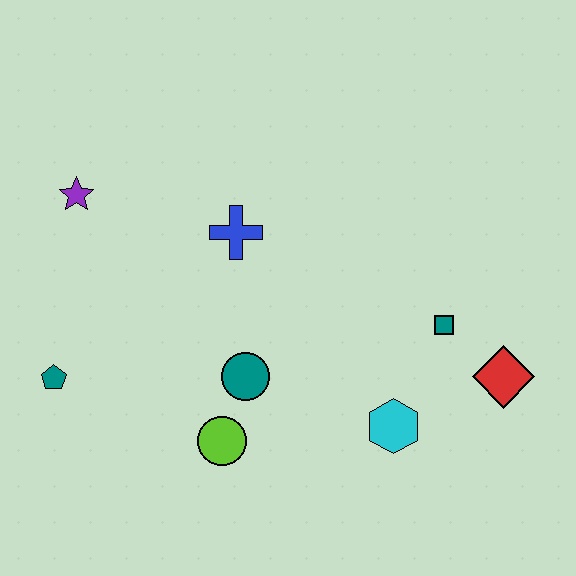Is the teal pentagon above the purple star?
No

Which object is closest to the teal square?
The red diamond is closest to the teal square.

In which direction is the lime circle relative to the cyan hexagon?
The lime circle is to the left of the cyan hexagon.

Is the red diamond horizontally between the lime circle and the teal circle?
No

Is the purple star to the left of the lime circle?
Yes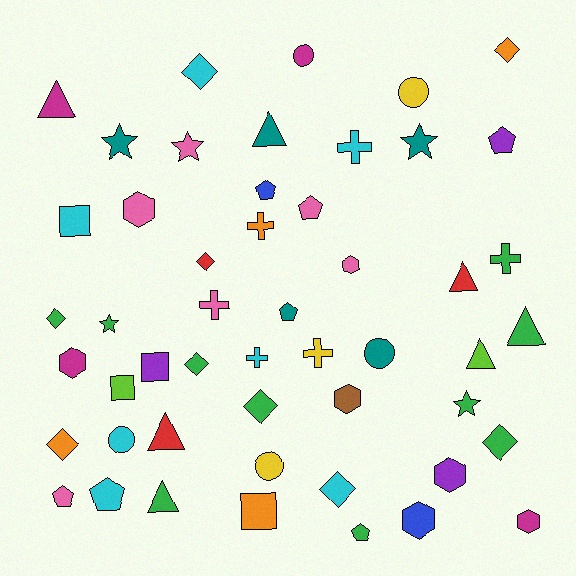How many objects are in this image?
There are 50 objects.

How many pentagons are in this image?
There are 7 pentagons.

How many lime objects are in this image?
There are 2 lime objects.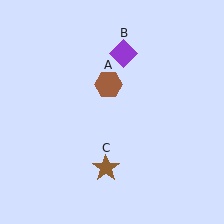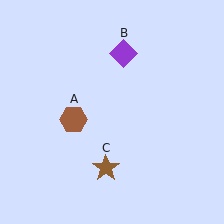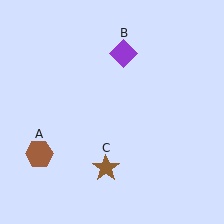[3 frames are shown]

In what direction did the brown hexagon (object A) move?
The brown hexagon (object A) moved down and to the left.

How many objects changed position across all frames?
1 object changed position: brown hexagon (object A).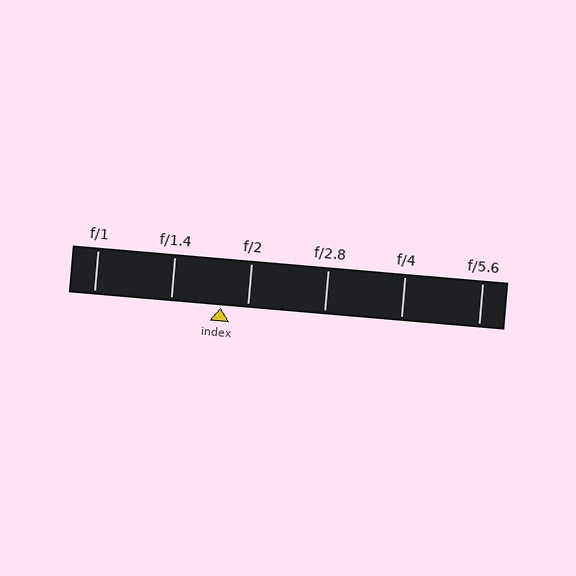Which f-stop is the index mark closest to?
The index mark is closest to f/2.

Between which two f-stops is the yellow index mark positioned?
The index mark is between f/1.4 and f/2.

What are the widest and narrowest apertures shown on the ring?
The widest aperture shown is f/1 and the narrowest is f/5.6.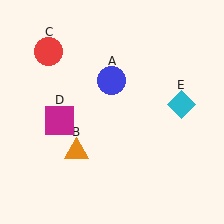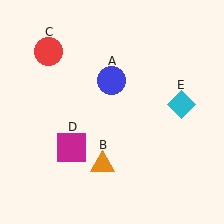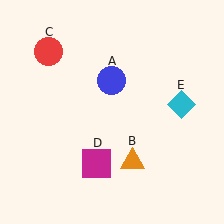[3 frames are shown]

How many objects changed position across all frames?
2 objects changed position: orange triangle (object B), magenta square (object D).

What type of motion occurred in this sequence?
The orange triangle (object B), magenta square (object D) rotated counterclockwise around the center of the scene.